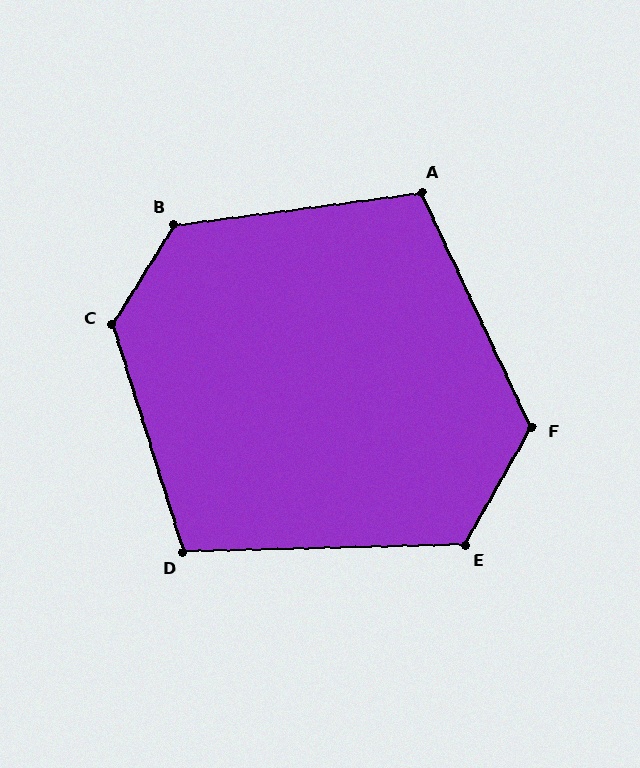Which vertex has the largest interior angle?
C, at approximately 131 degrees.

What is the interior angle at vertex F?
Approximately 125 degrees (obtuse).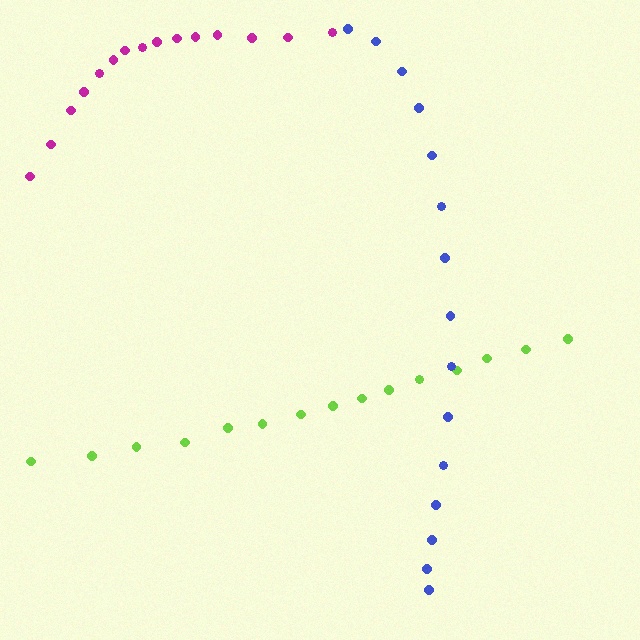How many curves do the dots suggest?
There are 3 distinct paths.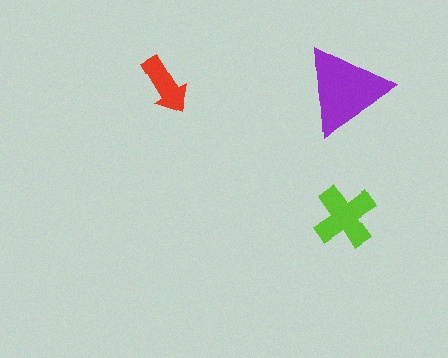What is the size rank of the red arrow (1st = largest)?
3rd.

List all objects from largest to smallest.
The purple triangle, the lime cross, the red arrow.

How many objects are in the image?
There are 3 objects in the image.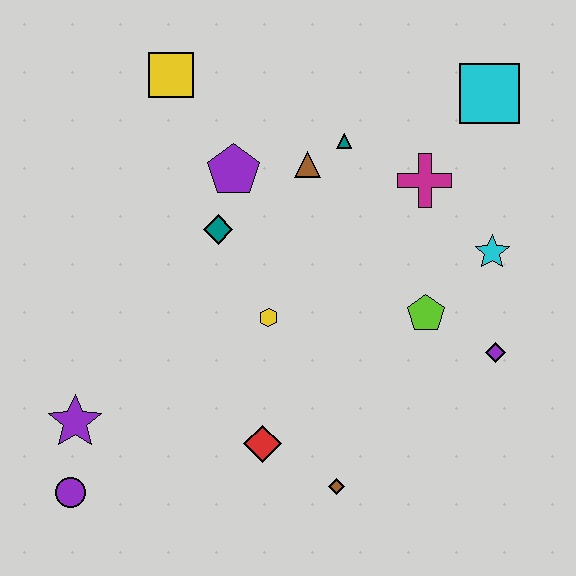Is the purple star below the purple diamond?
Yes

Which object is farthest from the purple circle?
The cyan square is farthest from the purple circle.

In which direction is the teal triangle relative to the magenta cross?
The teal triangle is to the left of the magenta cross.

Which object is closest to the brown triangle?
The teal triangle is closest to the brown triangle.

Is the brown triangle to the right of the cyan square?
No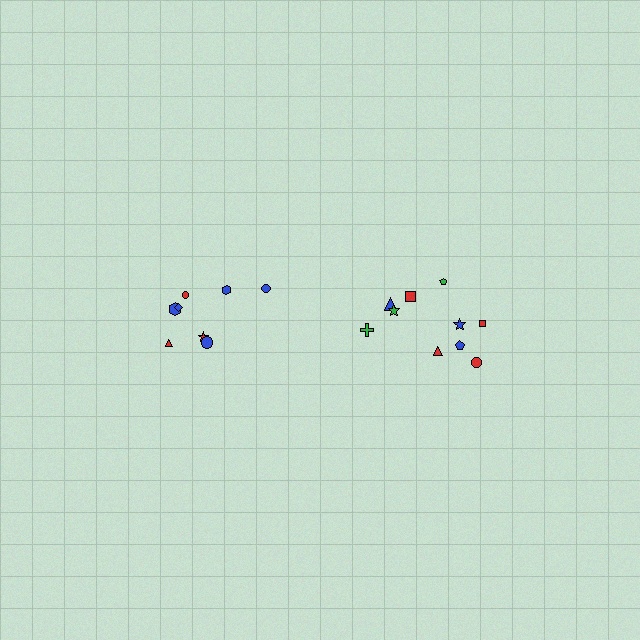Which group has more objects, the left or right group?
The right group.